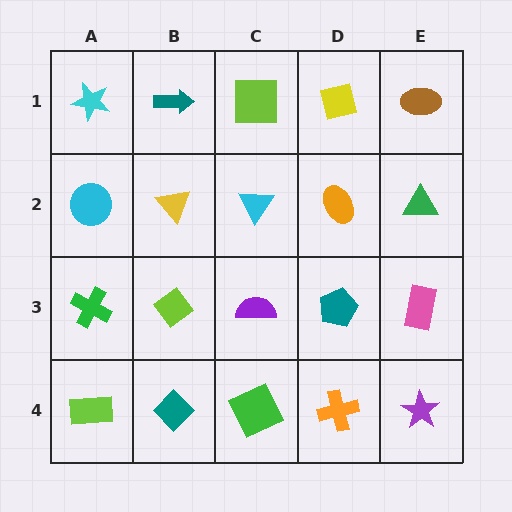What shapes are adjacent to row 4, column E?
A pink rectangle (row 3, column E), an orange cross (row 4, column D).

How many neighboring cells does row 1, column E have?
2.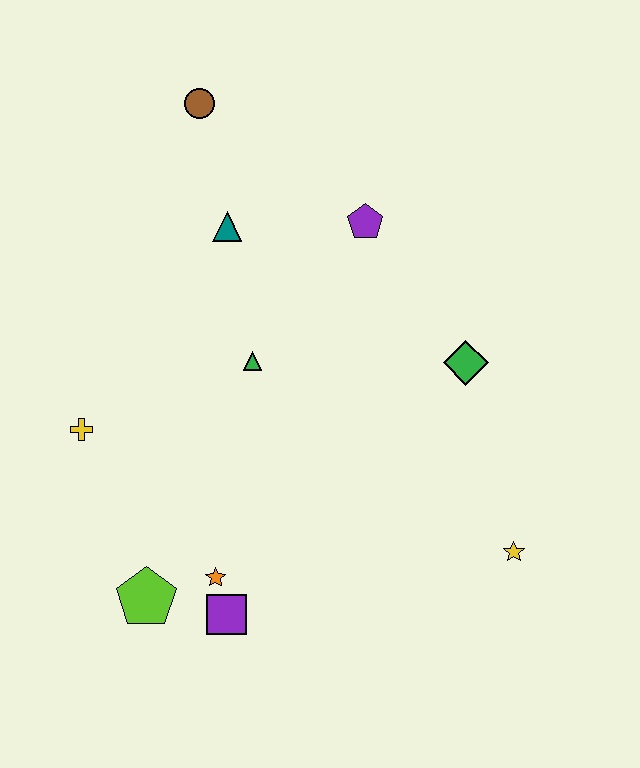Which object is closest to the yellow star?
The green diamond is closest to the yellow star.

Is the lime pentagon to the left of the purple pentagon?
Yes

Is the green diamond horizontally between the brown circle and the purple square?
No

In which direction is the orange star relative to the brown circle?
The orange star is below the brown circle.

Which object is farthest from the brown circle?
The yellow star is farthest from the brown circle.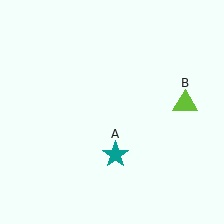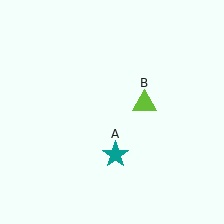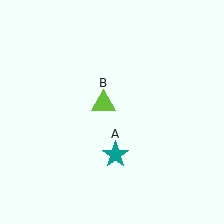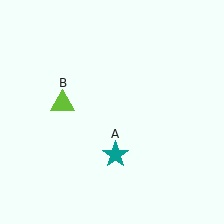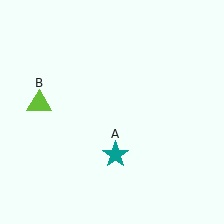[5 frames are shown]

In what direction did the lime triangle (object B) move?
The lime triangle (object B) moved left.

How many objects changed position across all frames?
1 object changed position: lime triangle (object B).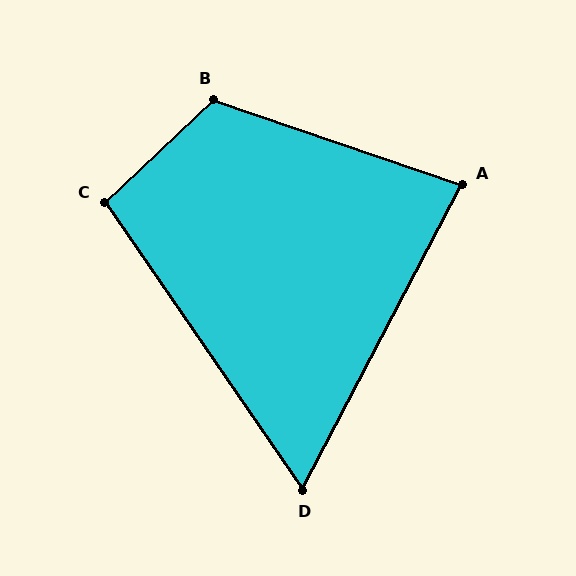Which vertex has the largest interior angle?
B, at approximately 118 degrees.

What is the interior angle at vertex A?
Approximately 81 degrees (acute).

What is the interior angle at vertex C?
Approximately 99 degrees (obtuse).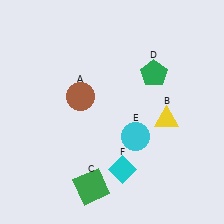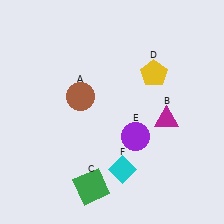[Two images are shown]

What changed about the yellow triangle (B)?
In Image 1, B is yellow. In Image 2, it changed to magenta.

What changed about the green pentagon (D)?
In Image 1, D is green. In Image 2, it changed to yellow.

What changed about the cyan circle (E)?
In Image 1, E is cyan. In Image 2, it changed to purple.